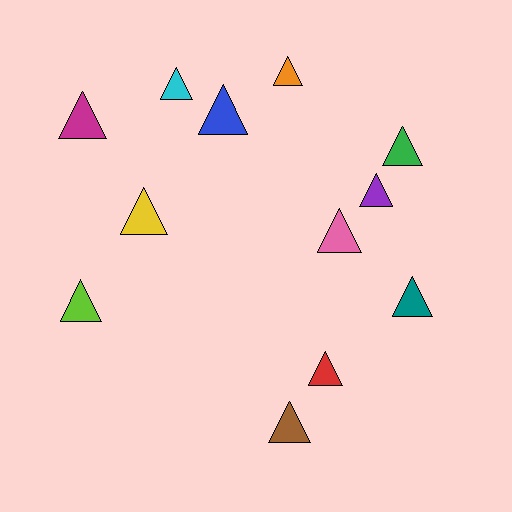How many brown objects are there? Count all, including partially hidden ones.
There is 1 brown object.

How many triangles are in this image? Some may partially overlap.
There are 12 triangles.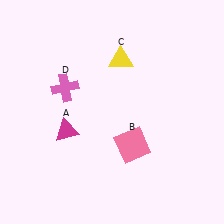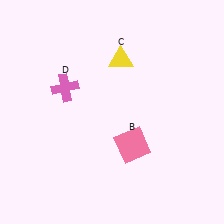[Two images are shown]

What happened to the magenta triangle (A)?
The magenta triangle (A) was removed in Image 2. It was in the bottom-left area of Image 1.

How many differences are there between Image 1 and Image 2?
There is 1 difference between the two images.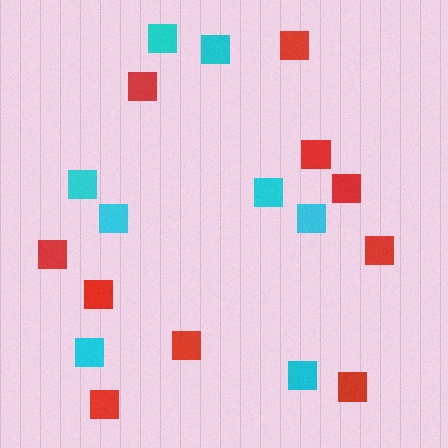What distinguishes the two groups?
There are 2 groups: one group of cyan squares (8) and one group of red squares (10).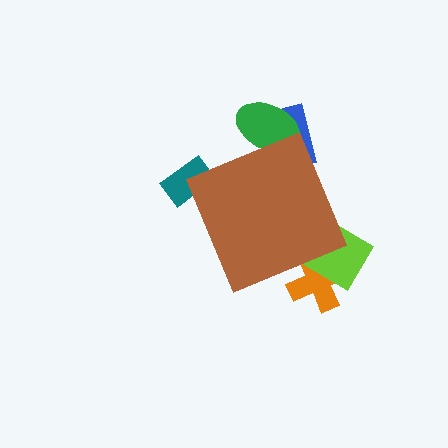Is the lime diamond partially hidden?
Yes, the lime diamond is partially hidden behind the brown diamond.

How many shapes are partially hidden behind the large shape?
5 shapes are partially hidden.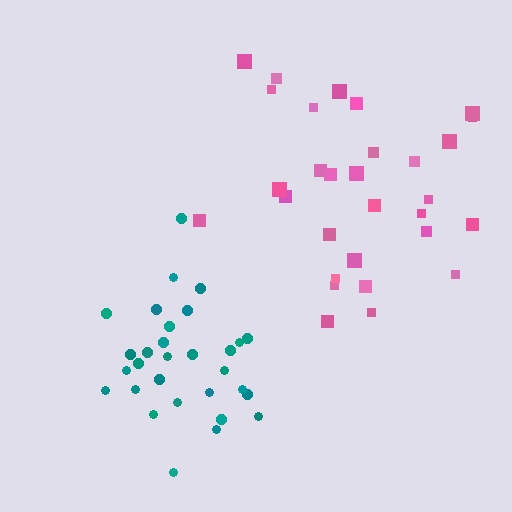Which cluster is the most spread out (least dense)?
Pink.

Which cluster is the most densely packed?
Teal.